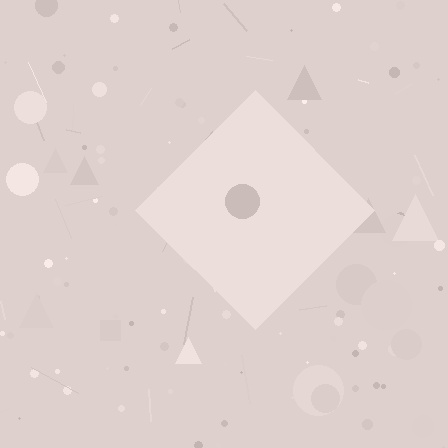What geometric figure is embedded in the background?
A diamond is embedded in the background.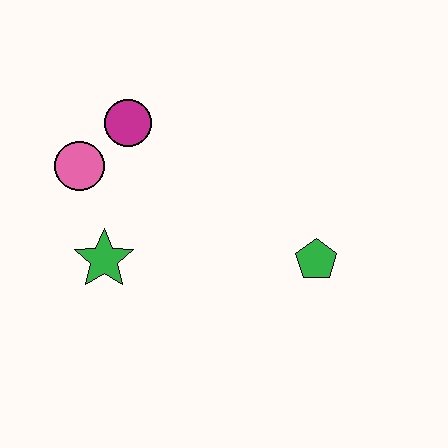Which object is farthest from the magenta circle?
The green pentagon is farthest from the magenta circle.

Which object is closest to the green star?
The pink circle is closest to the green star.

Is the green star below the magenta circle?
Yes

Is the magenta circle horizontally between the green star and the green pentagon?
Yes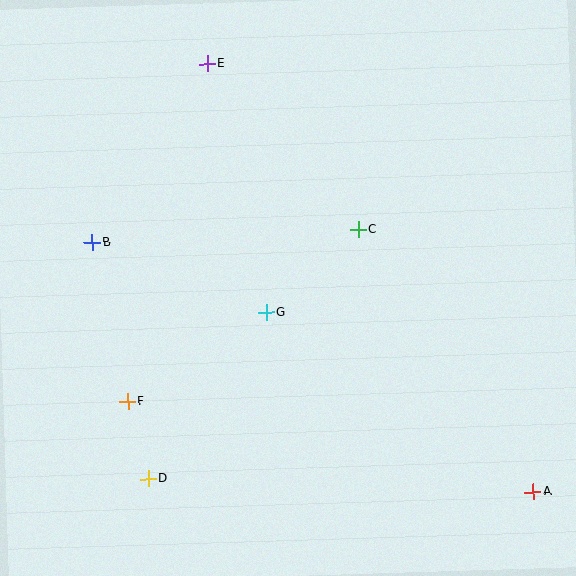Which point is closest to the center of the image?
Point G at (266, 313) is closest to the center.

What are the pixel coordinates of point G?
Point G is at (266, 313).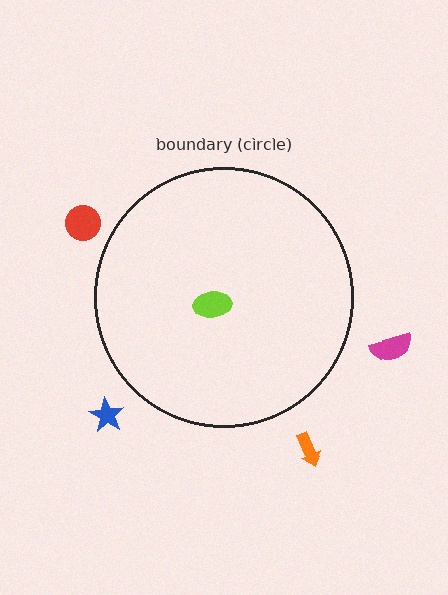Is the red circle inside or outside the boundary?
Outside.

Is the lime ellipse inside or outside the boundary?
Inside.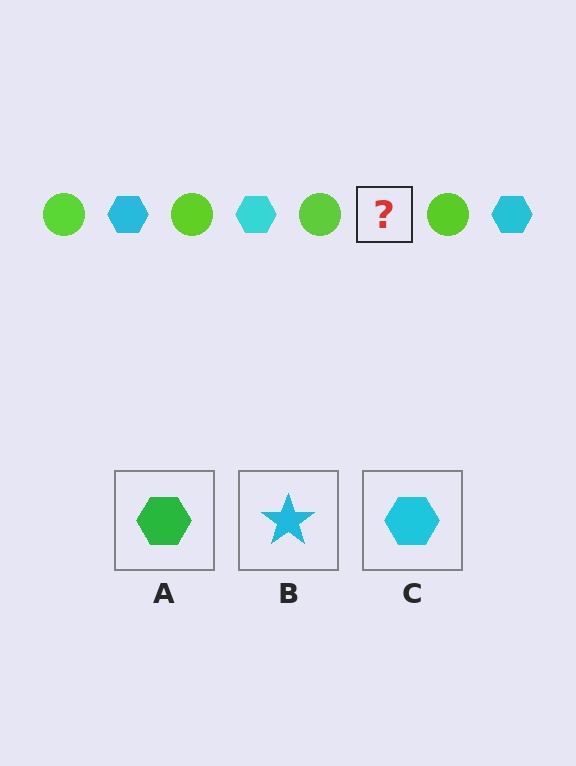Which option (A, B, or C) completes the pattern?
C.